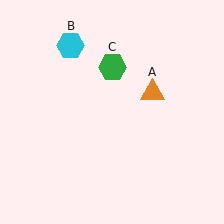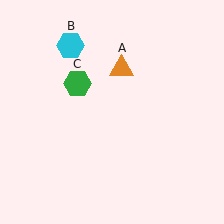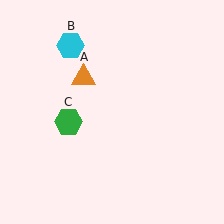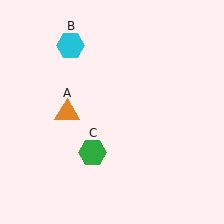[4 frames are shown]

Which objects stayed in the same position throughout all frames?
Cyan hexagon (object B) remained stationary.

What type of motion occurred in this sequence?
The orange triangle (object A), green hexagon (object C) rotated counterclockwise around the center of the scene.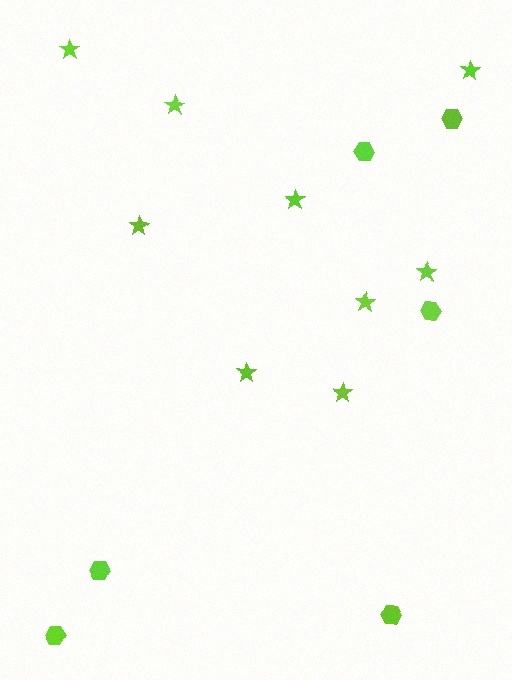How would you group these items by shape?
There are 2 groups: one group of stars (9) and one group of hexagons (6).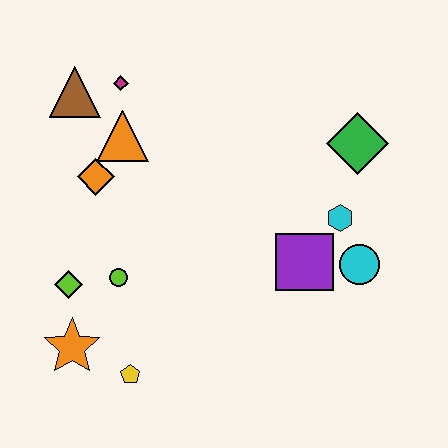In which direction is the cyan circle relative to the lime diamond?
The cyan circle is to the right of the lime diamond.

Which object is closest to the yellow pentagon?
The orange star is closest to the yellow pentagon.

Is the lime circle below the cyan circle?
Yes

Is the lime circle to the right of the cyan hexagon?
No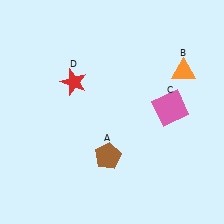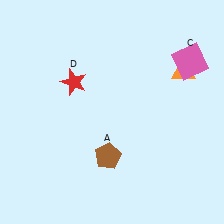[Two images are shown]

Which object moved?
The pink square (C) moved up.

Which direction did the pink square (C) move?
The pink square (C) moved up.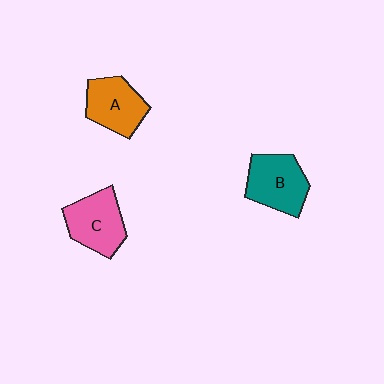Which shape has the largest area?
Shape B (teal).